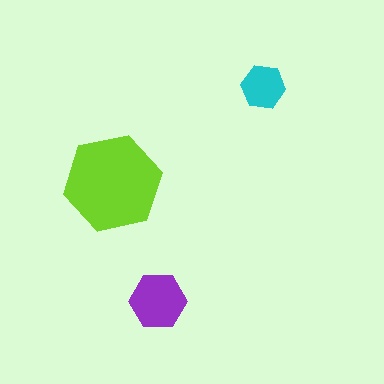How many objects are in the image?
There are 3 objects in the image.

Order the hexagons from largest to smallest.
the lime one, the purple one, the cyan one.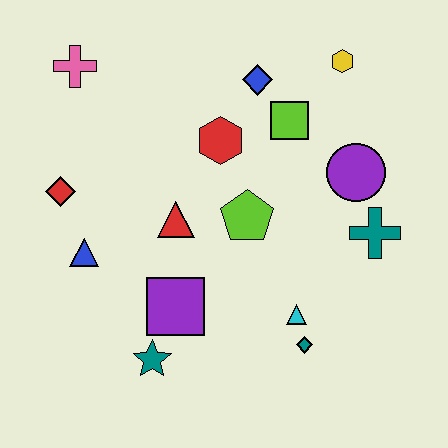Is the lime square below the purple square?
No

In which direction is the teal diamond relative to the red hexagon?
The teal diamond is below the red hexagon.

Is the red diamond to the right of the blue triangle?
No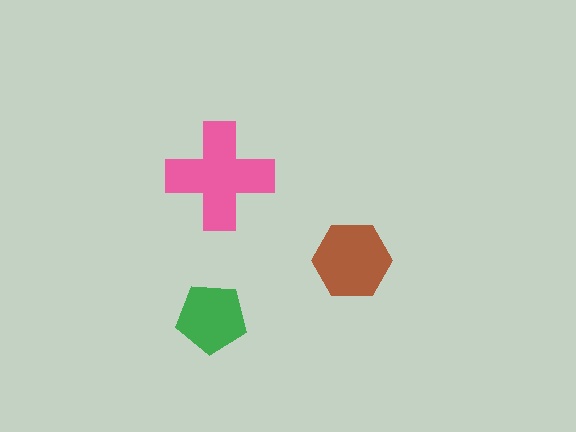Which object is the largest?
The pink cross.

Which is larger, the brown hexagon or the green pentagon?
The brown hexagon.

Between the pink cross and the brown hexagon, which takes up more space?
The pink cross.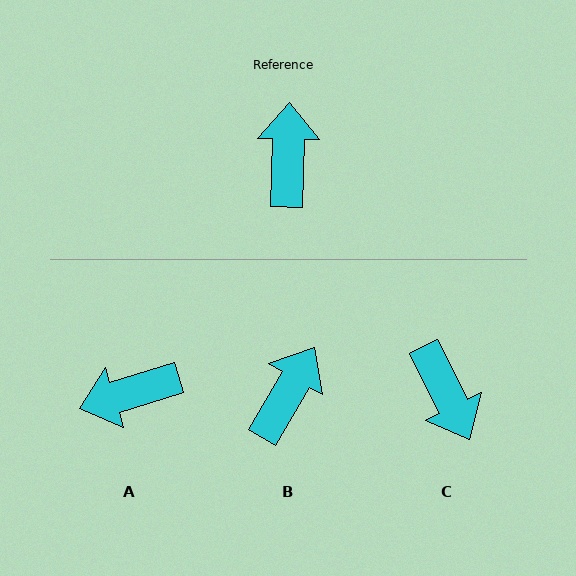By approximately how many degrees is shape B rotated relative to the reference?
Approximately 29 degrees clockwise.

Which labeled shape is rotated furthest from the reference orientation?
C, about 152 degrees away.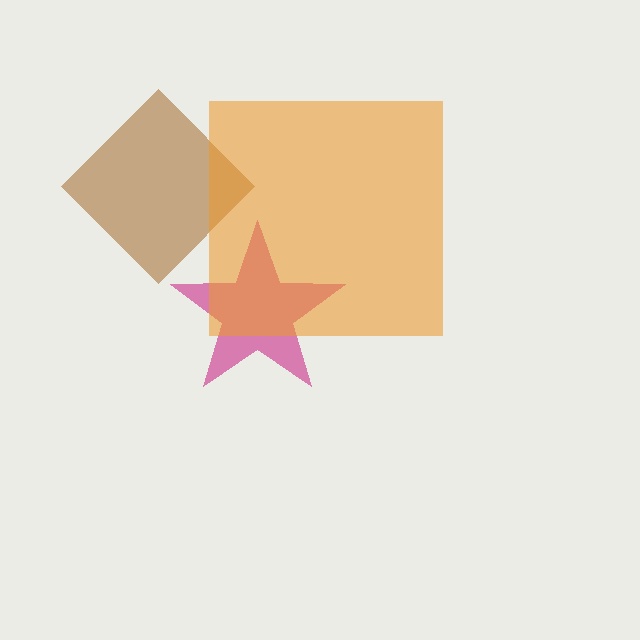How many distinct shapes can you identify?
There are 3 distinct shapes: a magenta star, a brown diamond, an orange square.